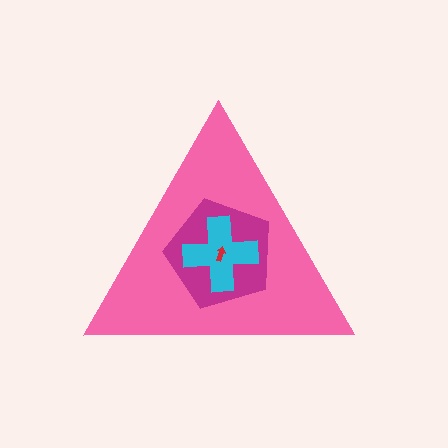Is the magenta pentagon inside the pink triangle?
Yes.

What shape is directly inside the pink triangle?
The magenta pentagon.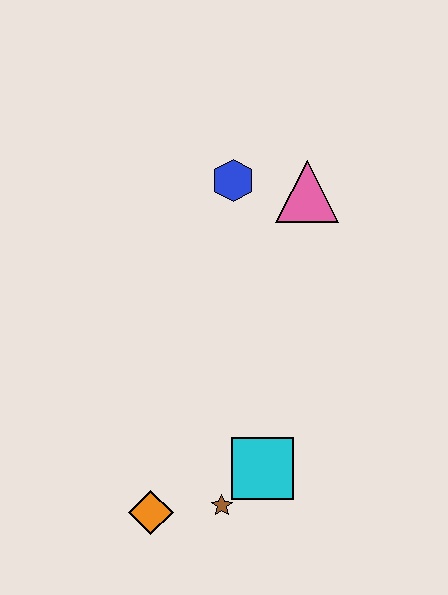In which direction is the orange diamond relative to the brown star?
The orange diamond is to the left of the brown star.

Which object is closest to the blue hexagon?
The pink triangle is closest to the blue hexagon.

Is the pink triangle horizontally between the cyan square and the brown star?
No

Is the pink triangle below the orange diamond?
No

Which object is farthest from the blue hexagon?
The orange diamond is farthest from the blue hexagon.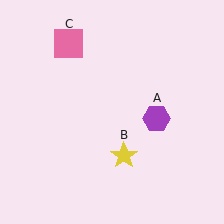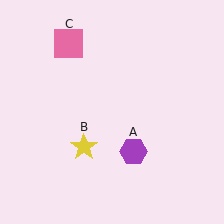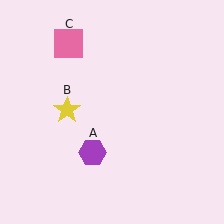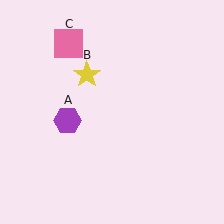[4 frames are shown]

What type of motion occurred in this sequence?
The purple hexagon (object A), yellow star (object B) rotated clockwise around the center of the scene.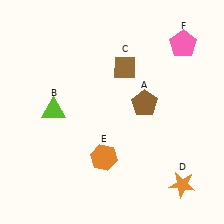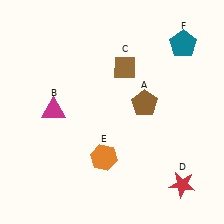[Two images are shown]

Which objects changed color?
B changed from lime to magenta. D changed from orange to red. F changed from pink to teal.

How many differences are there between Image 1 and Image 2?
There are 3 differences between the two images.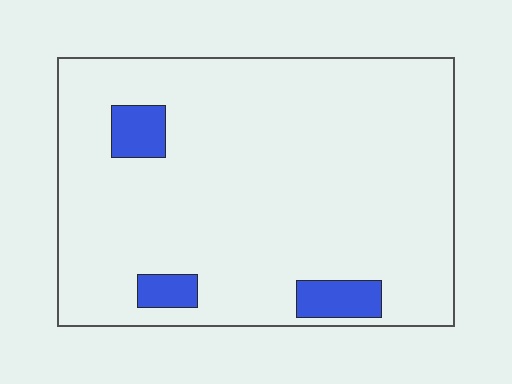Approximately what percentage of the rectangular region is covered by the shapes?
Approximately 10%.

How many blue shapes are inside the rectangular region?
3.